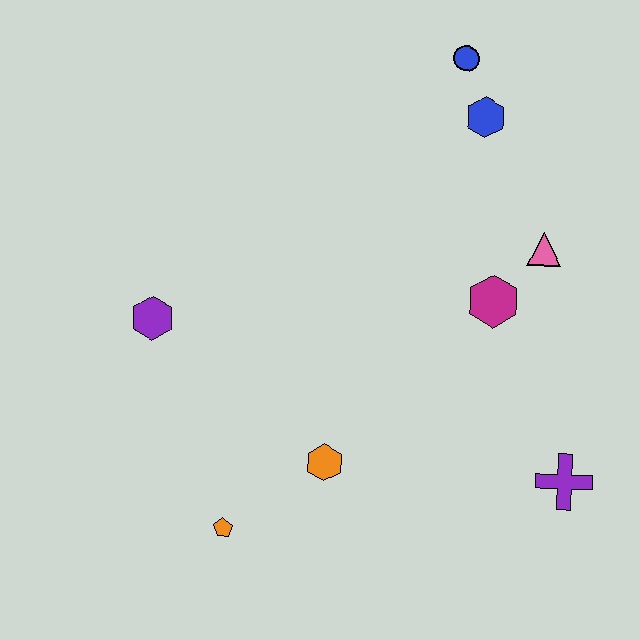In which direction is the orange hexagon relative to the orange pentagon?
The orange hexagon is to the right of the orange pentagon.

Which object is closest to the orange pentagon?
The orange hexagon is closest to the orange pentagon.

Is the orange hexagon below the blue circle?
Yes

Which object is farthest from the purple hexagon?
The purple cross is farthest from the purple hexagon.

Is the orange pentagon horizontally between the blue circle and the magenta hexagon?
No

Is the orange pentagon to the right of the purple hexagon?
Yes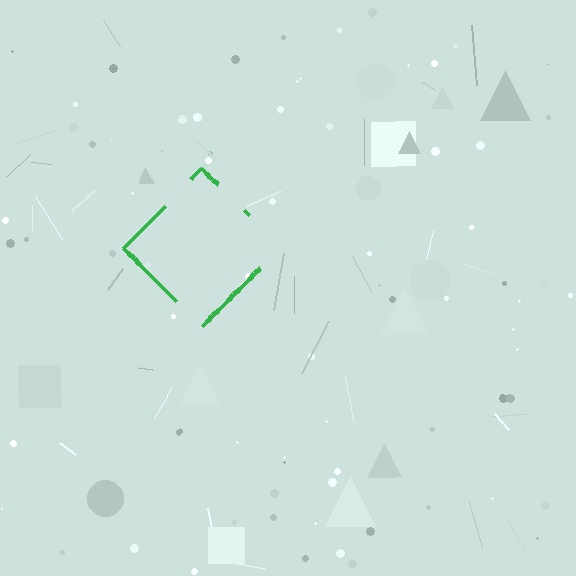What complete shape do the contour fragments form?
The contour fragments form a diamond.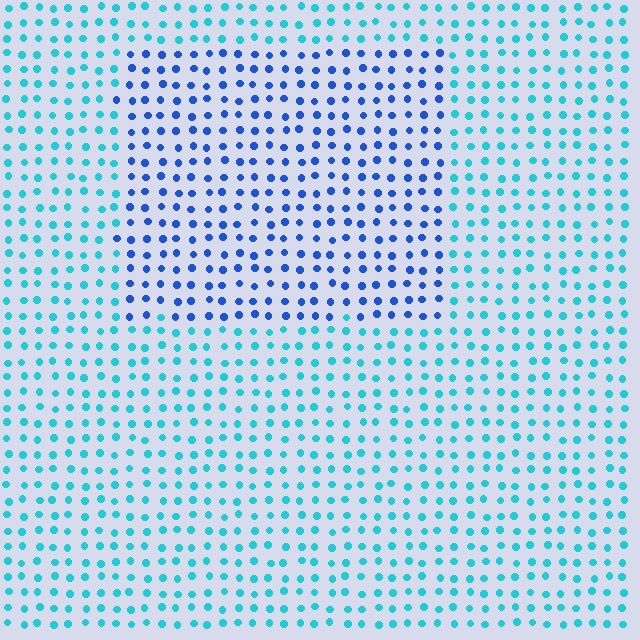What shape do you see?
I see a rectangle.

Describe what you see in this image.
The image is filled with small cyan elements in a uniform arrangement. A rectangle-shaped region is visible where the elements are tinted to a slightly different hue, forming a subtle color boundary.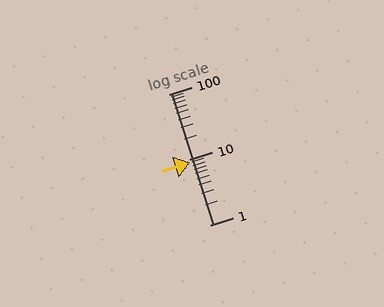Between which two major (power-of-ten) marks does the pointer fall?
The pointer is between 1 and 10.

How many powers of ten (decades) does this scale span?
The scale spans 2 decades, from 1 to 100.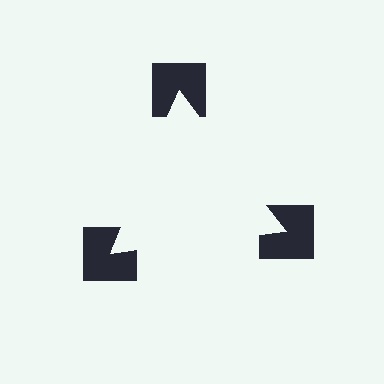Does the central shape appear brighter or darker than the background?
It typically appears slightly brighter than the background, even though no actual brightness change is drawn.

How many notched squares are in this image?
There are 3 — one at each vertex of the illusory triangle.